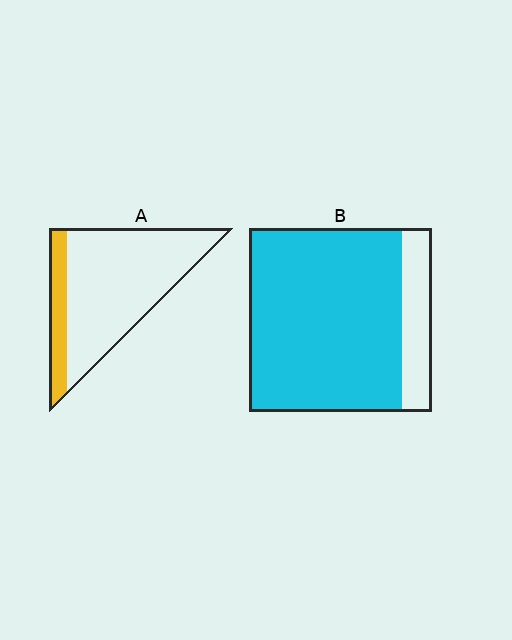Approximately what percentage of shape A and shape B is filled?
A is approximately 20% and B is approximately 85%.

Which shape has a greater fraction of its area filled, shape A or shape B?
Shape B.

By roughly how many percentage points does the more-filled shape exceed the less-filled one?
By roughly 65 percentage points (B over A).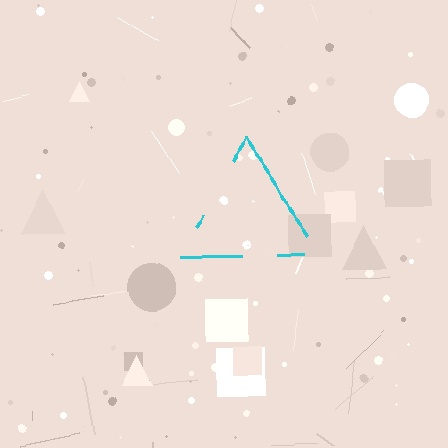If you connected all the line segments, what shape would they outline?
They would outline a triangle.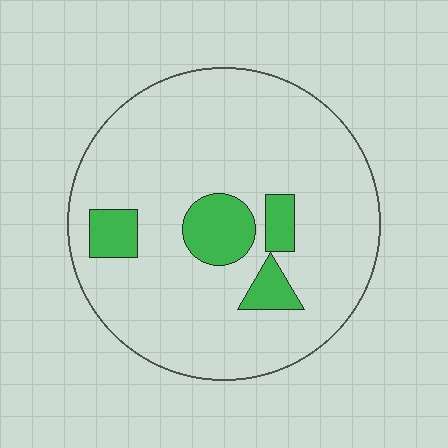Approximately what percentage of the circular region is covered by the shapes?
Approximately 15%.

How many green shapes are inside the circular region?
4.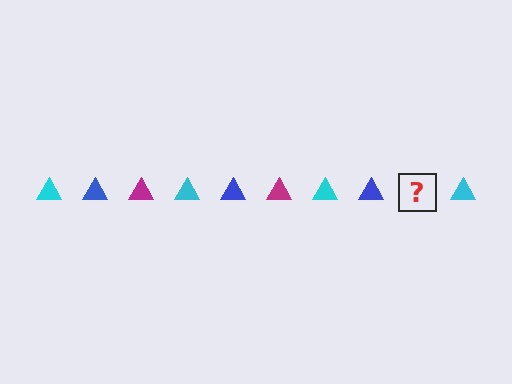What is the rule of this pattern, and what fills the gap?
The rule is that the pattern cycles through cyan, blue, magenta triangles. The gap should be filled with a magenta triangle.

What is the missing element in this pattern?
The missing element is a magenta triangle.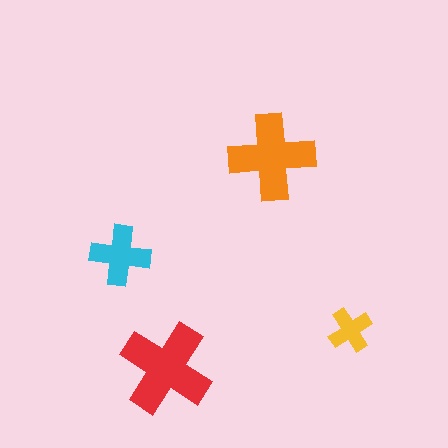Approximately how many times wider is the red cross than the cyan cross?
About 1.5 times wider.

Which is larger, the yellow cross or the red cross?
The red one.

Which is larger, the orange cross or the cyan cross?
The orange one.